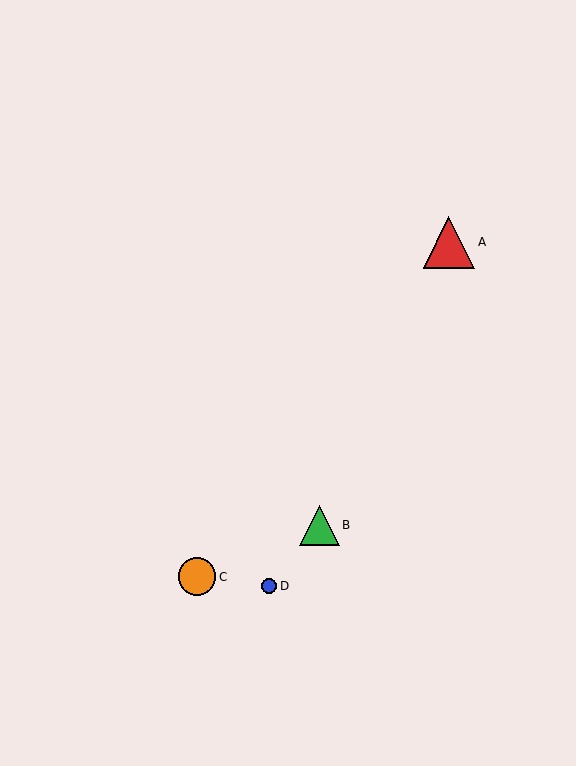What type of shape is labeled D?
Shape D is a blue circle.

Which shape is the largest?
The red triangle (labeled A) is the largest.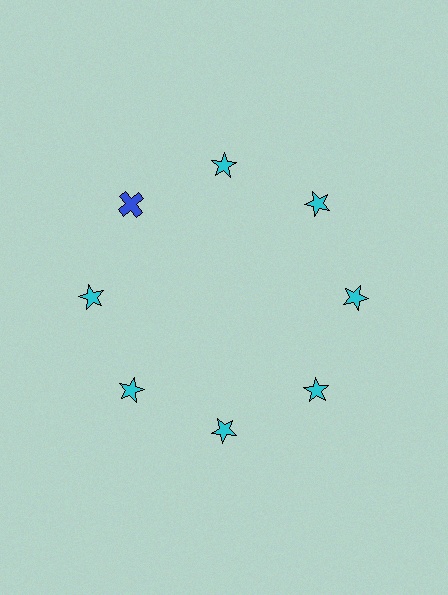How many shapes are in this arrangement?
There are 8 shapes arranged in a ring pattern.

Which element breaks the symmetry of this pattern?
The blue cross at roughly the 10 o'clock position breaks the symmetry. All other shapes are cyan stars.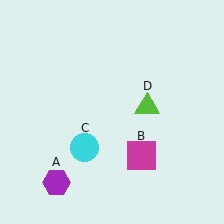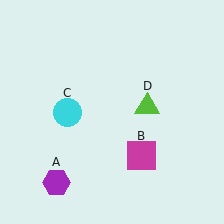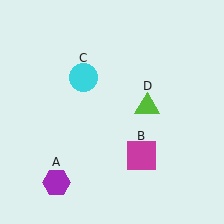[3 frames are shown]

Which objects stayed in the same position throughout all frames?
Purple hexagon (object A) and magenta square (object B) and lime triangle (object D) remained stationary.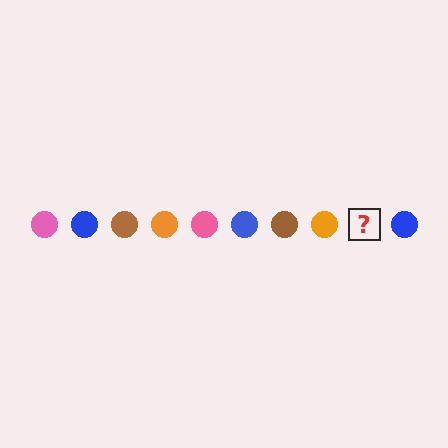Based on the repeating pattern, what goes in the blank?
The blank should be a pink circle.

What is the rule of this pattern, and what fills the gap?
The rule is that the pattern cycles through pink, blue, brown, orange circles. The gap should be filled with a pink circle.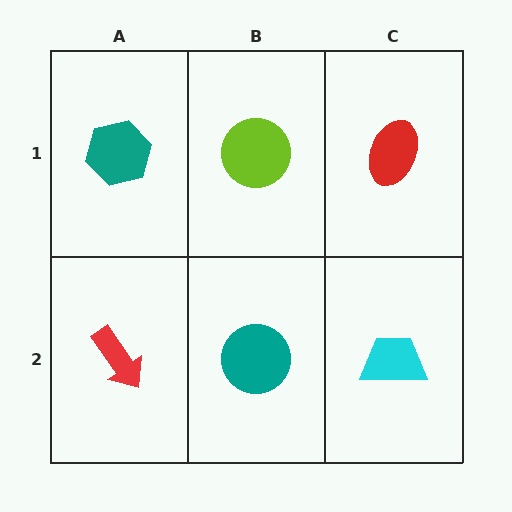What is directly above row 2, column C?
A red ellipse.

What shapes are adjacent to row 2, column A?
A teal hexagon (row 1, column A), a teal circle (row 2, column B).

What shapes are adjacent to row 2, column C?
A red ellipse (row 1, column C), a teal circle (row 2, column B).